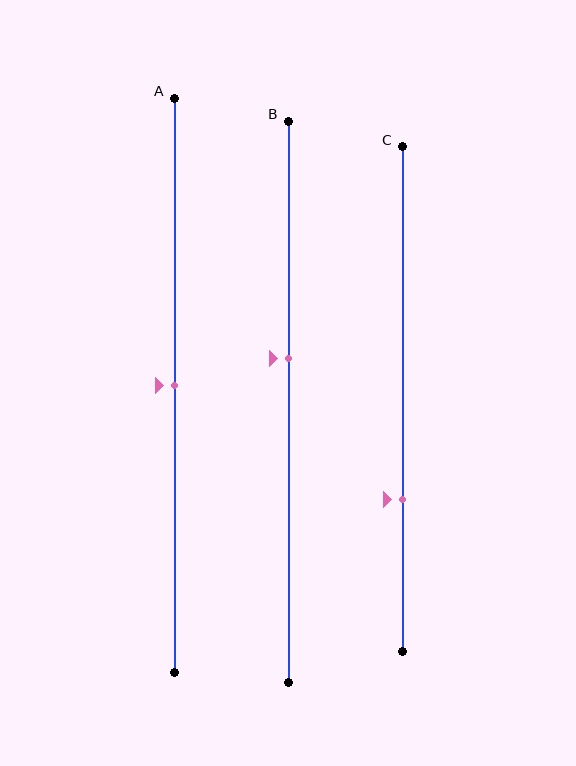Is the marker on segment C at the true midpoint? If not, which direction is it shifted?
No, the marker on segment C is shifted downward by about 20% of the segment length.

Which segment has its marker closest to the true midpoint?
Segment A has its marker closest to the true midpoint.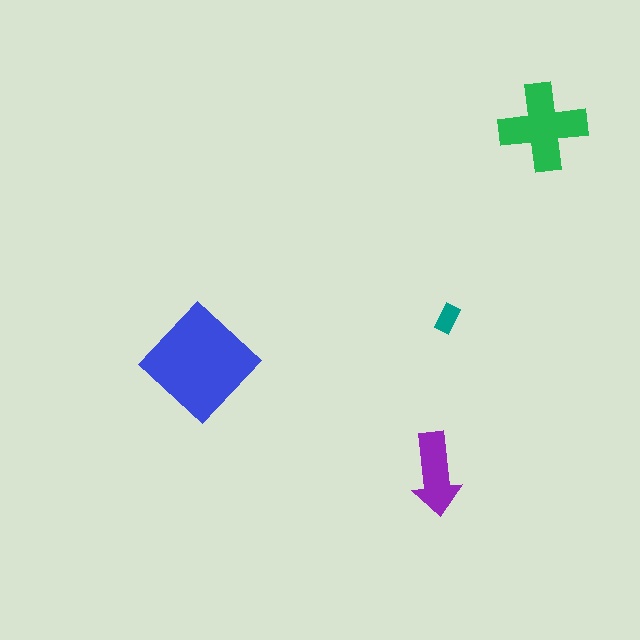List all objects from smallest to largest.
The teal rectangle, the purple arrow, the green cross, the blue diamond.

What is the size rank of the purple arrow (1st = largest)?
3rd.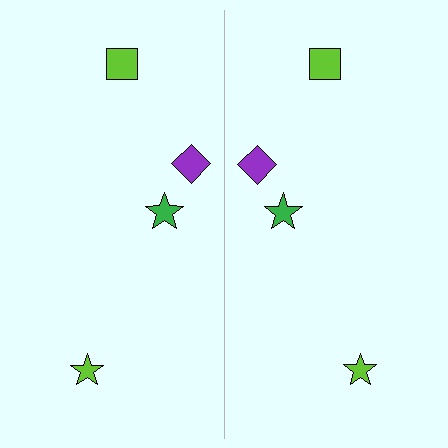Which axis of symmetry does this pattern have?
The pattern has a vertical axis of symmetry running through the center of the image.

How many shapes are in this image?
There are 8 shapes in this image.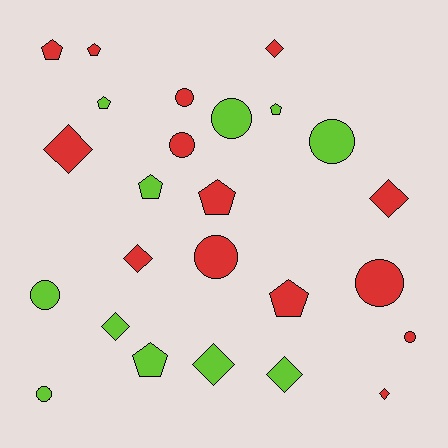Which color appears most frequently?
Red, with 14 objects.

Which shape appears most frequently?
Circle, with 9 objects.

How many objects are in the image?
There are 25 objects.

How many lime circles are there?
There are 4 lime circles.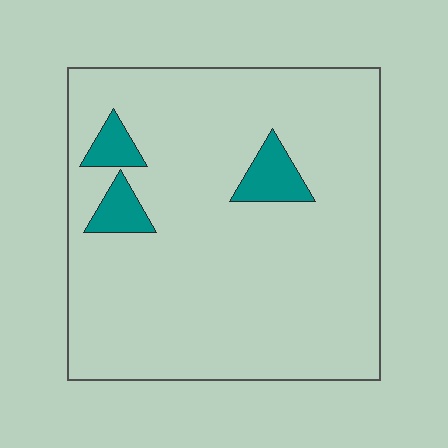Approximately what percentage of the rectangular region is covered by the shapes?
Approximately 10%.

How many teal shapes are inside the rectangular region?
3.